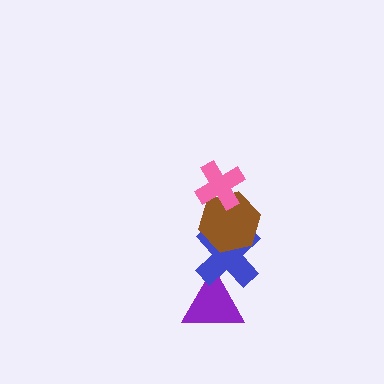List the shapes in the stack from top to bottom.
From top to bottom: the pink cross, the brown hexagon, the blue cross, the purple triangle.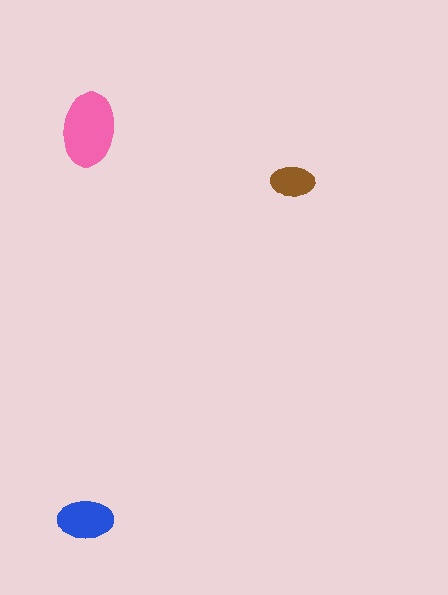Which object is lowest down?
The blue ellipse is bottommost.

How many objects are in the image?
There are 3 objects in the image.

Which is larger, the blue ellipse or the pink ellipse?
The pink one.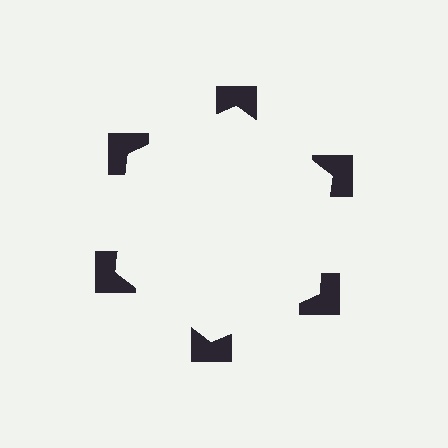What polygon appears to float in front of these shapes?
An illusory hexagon — its edges are inferred from the aligned wedge cuts in the notched squares, not physically drawn.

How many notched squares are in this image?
There are 6 — one at each vertex of the illusory hexagon.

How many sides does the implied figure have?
6 sides.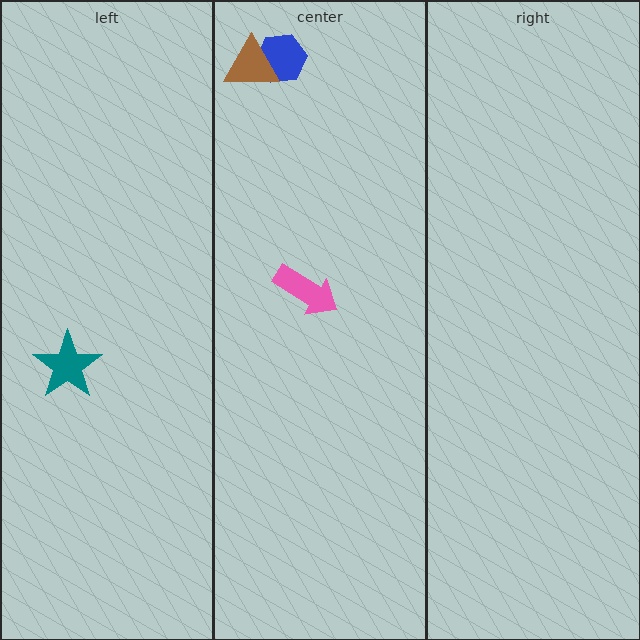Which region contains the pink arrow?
The center region.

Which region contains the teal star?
The left region.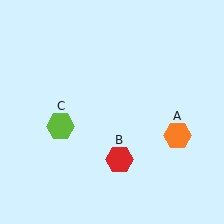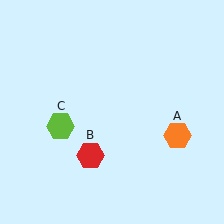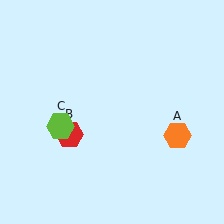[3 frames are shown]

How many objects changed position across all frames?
1 object changed position: red hexagon (object B).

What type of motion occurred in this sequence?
The red hexagon (object B) rotated clockwise around the center of the scene.